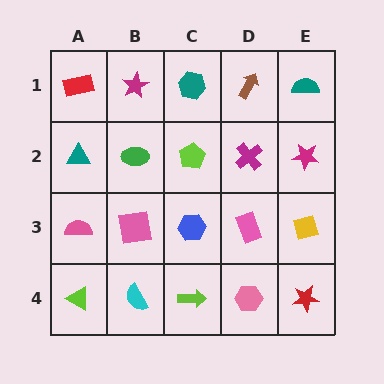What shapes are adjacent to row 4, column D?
A pink rectangle (row 3, column D), a lime arrow (row 4, column C), a red star (row 4, column E).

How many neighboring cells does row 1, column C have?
3.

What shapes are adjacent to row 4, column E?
A yellow diamond (row 3, column E), a pink hexagon (row 4, column D).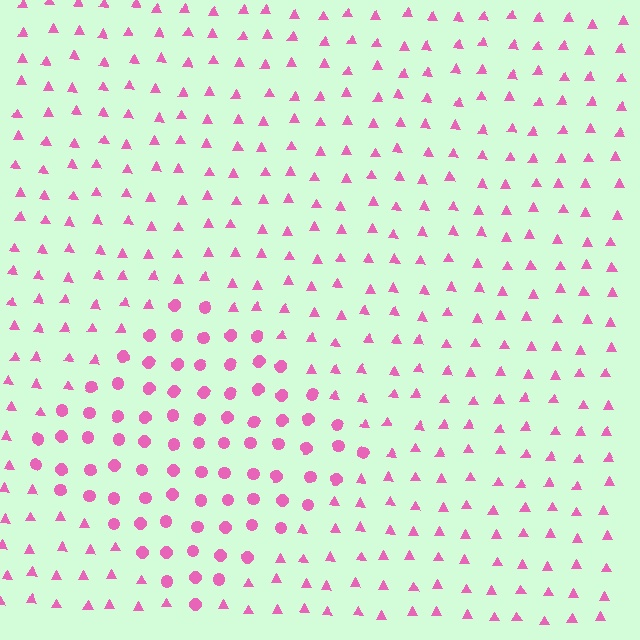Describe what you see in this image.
The image is filled with small pink elements arranged in a uniform grid. A diamond-shaped region contains circles, while the surrounding area contains triangles. The boundary is defined purely by the change in element shape.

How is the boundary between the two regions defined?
The boundary is defined by a change in element shape: circles inside vs. triangles outside. All elements share the same color and spacing.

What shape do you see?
I see a diamond.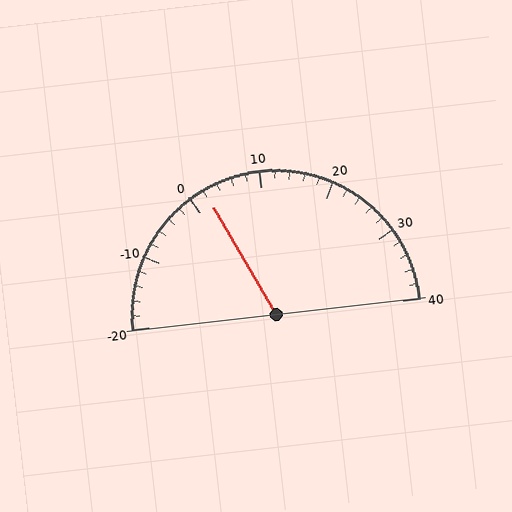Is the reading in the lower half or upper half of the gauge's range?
The reading is in the lower half of the range (-20 to 40).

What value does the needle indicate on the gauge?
The needle indicates approximately 2.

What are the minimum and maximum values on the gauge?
The gauge ranges from -20 to 40.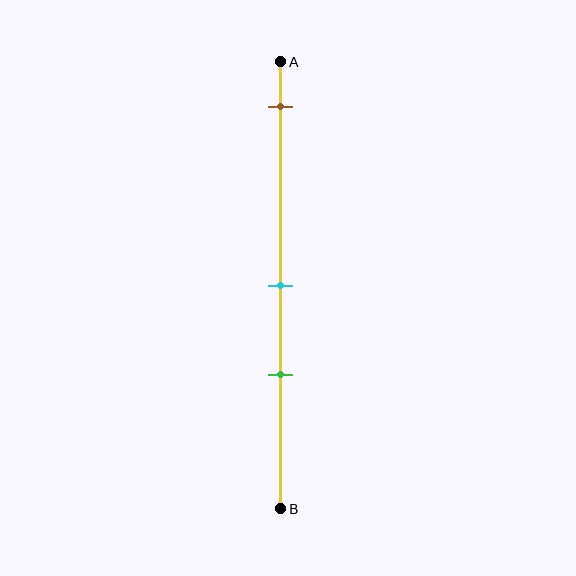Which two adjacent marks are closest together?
The cyan and green marks are the closest adjacent pair.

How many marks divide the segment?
There are 3 marks dividing the segment.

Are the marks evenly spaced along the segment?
No, the marks are not evenly spaced.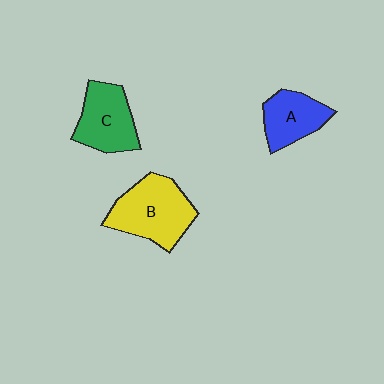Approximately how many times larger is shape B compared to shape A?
Approximately 1.5 times.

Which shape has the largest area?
Shape B (yellow).